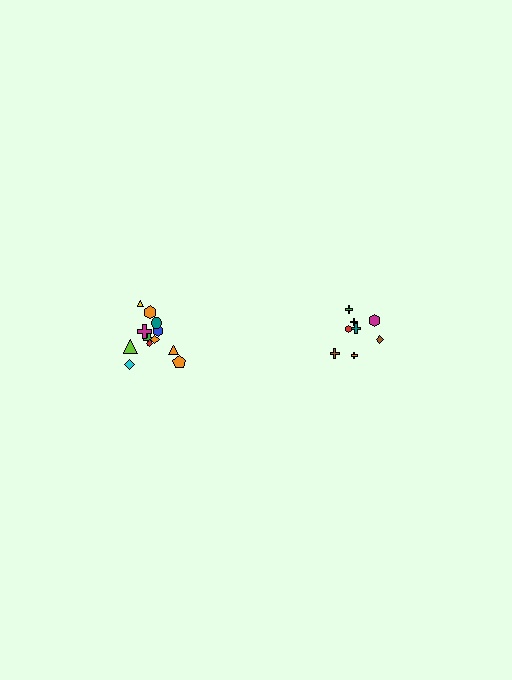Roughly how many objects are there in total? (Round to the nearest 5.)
Roughly 20 objects in total.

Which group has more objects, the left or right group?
The left group.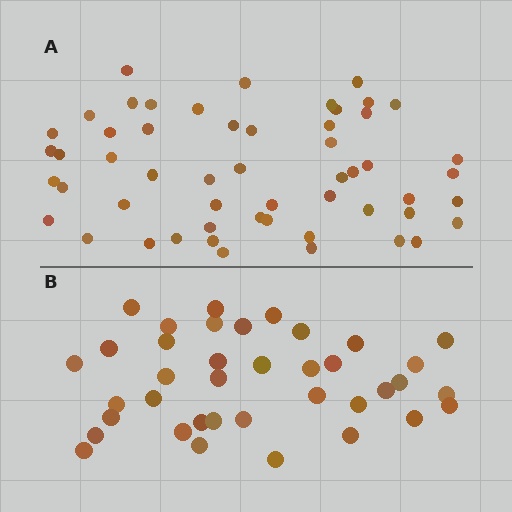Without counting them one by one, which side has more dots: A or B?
Region A (the top region) has more dots.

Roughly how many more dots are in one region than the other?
Region A has approximately 15 more dots than region B.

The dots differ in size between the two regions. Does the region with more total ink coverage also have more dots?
No. Region B has more total ink coverage because its dots are larger, but region A actually contains more individual dots. Total area can be misleading — the number of items is what matters here.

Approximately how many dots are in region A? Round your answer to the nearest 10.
About 50 dots. (The exact count is 54, which rounds to 50.)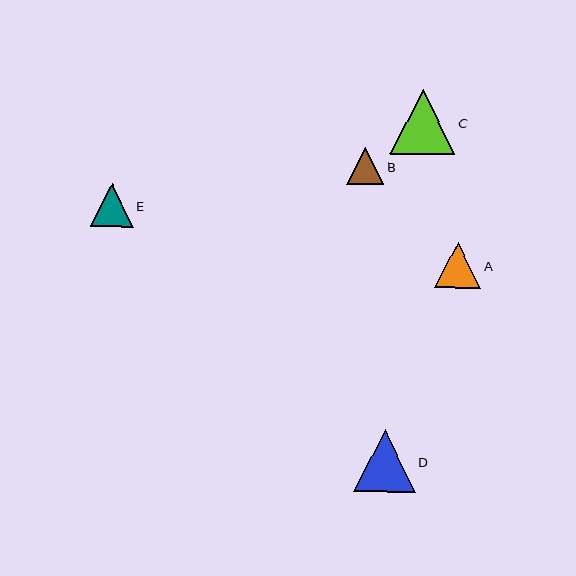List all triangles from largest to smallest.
From largest to smallest: C, D, A, E, B.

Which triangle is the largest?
Triangle C is the largest with a size of approximately 66 pixels.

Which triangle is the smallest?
Triangle B is the smallest with a size of approximately 37 pixels.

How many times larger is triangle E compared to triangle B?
Triangle E is approximately 1.2 times the size of triangle B.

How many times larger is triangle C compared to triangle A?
Triangle C is approximately 1.4 times the size of triangle A.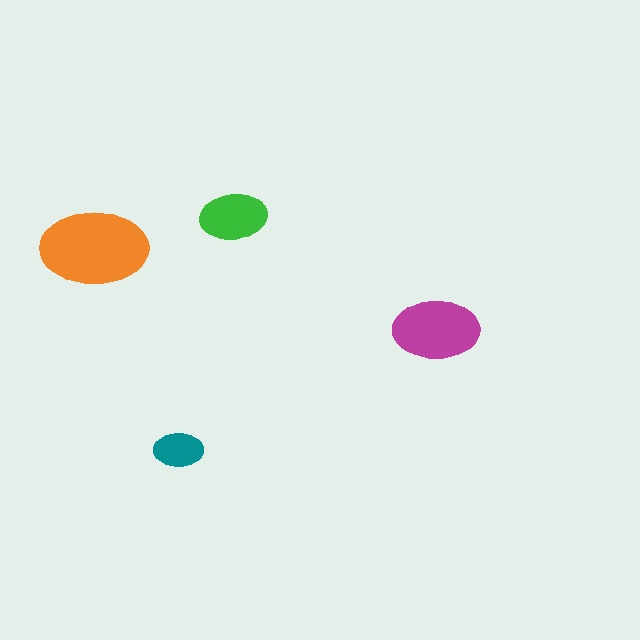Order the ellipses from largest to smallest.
the orange one, the magenta one, the green one, the teal one.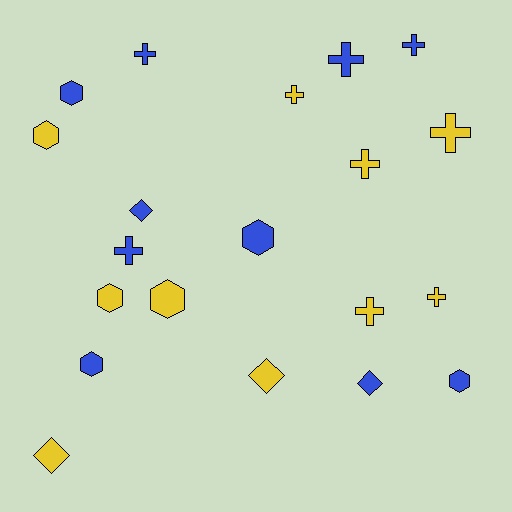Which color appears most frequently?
Blue, with 10 objects.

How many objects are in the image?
There are 20 objects.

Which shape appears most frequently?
Cross, with 9 objects.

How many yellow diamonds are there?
There are 2 yellow diamonds.